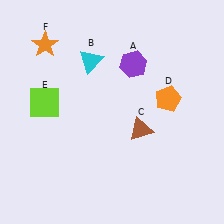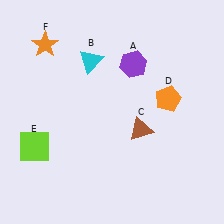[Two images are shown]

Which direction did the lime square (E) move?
The lime square (E) moved down.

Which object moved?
The lime square (E) moved down.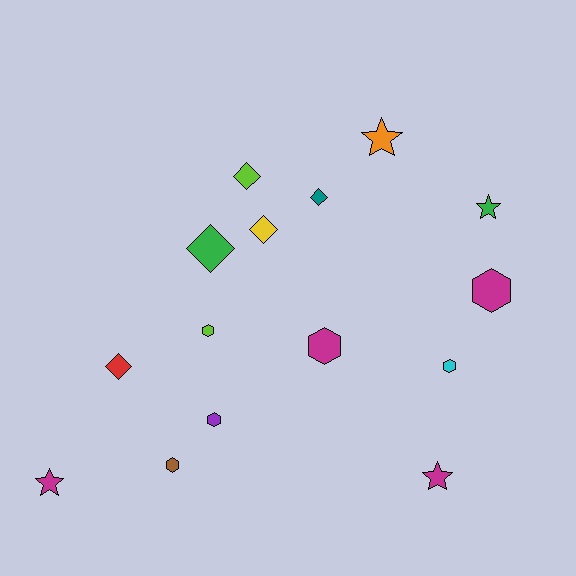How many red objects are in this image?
There is 1 red object.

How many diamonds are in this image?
There are 5 diamonds.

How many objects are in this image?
There are 15 objects.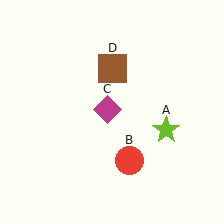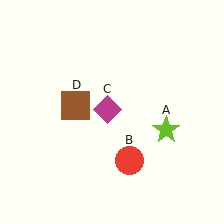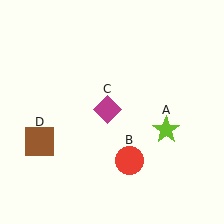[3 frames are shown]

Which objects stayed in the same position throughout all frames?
Lime star (object A) and red circle (object B) and magenta diamond (object C) remained stationary.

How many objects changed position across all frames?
1 object changed position: brown square (object D).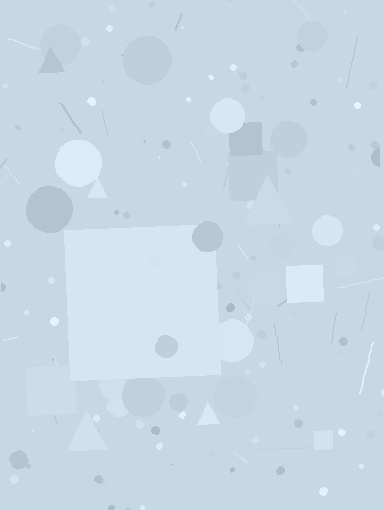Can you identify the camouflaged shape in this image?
The camouflaged shape is a square.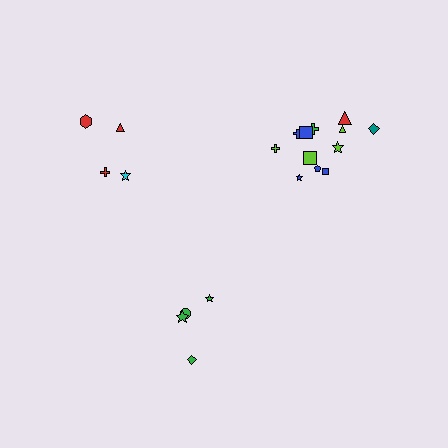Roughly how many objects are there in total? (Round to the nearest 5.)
Roughly 20 objects in total.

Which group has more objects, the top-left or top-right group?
The top-right group.